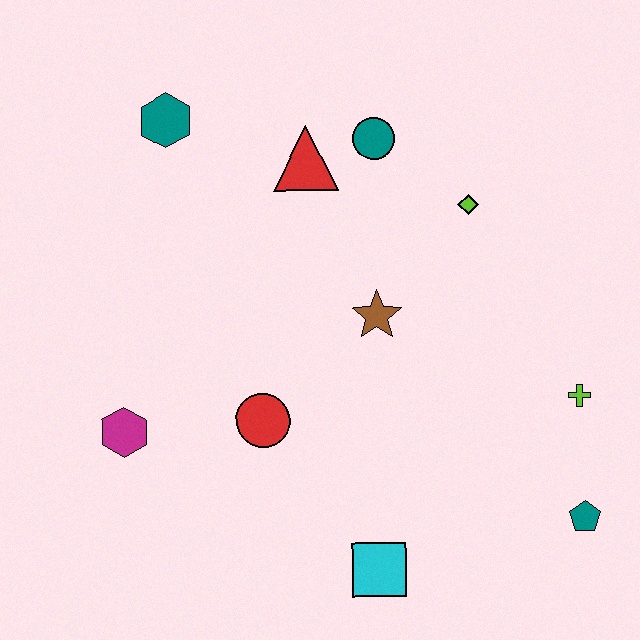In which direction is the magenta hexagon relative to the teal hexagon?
The magenta hexagon is below the teal hexagon.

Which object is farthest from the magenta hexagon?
The teal pentagon is farthest from the magenta hexagon.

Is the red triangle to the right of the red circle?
Yes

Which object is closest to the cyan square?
The red circle is closest to the cyan square.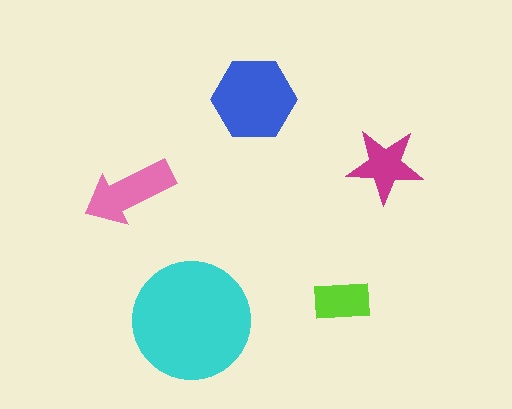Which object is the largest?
The cyan circle.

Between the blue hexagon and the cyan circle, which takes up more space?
The cyan circle.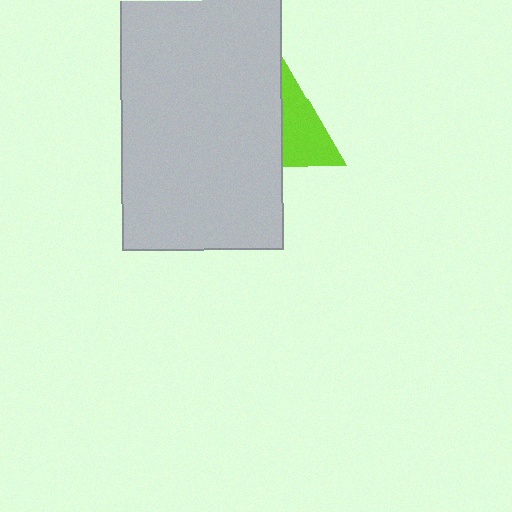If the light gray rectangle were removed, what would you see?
You would see the complete lime triangle.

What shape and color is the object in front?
The object in front is a light gray rectangle.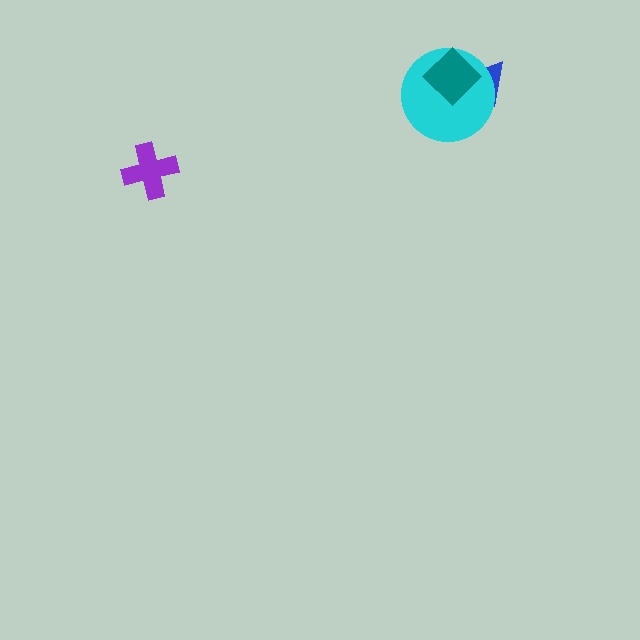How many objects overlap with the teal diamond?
2 objects overlap with the teal diamond.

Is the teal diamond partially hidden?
No, no other shape covers it.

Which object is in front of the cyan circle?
The teal diamond is in front of the cyan circle.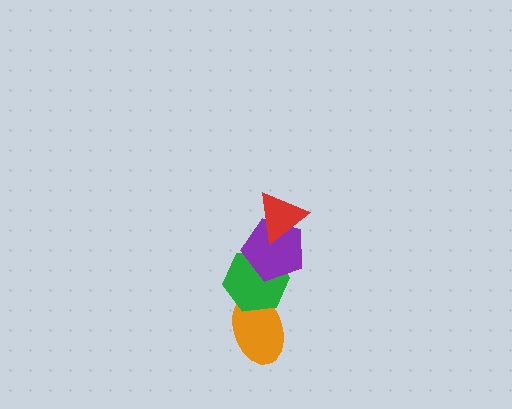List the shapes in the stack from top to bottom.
From top to bottom: the red triangle, the purple pentagon, the green hexagon, the orange ellipse.